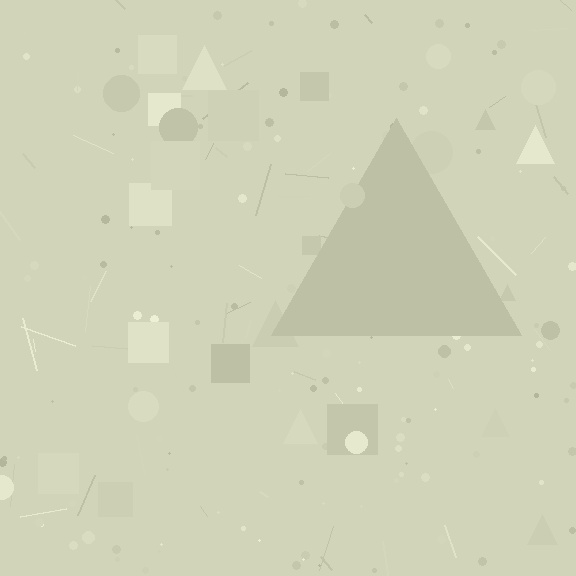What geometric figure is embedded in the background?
A triangle is embedded in the background.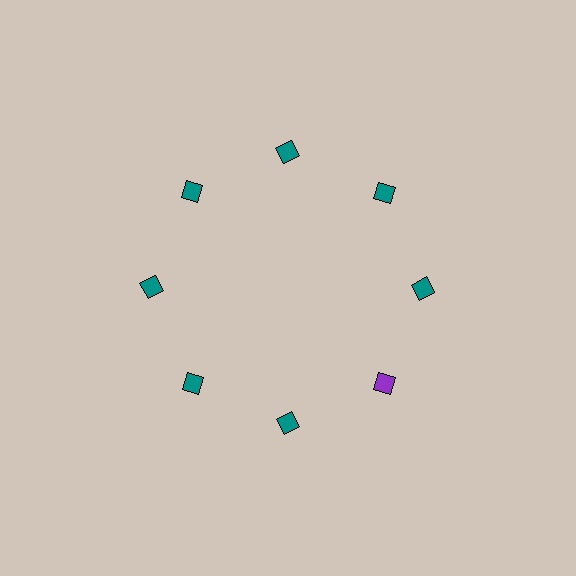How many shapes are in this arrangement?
There are 8 shapes arranged in a ring pattern.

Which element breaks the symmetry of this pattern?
The purple diamond at roughly the 4 o'clock position breaks the symmetry. All other shapes are teal diamonds.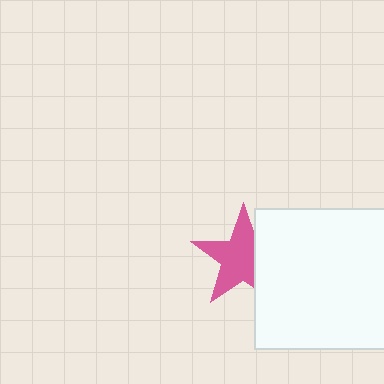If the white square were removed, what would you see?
You would see the complete pink star.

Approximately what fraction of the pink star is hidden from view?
Roughly 31% of the pink star is hidden behind the white square.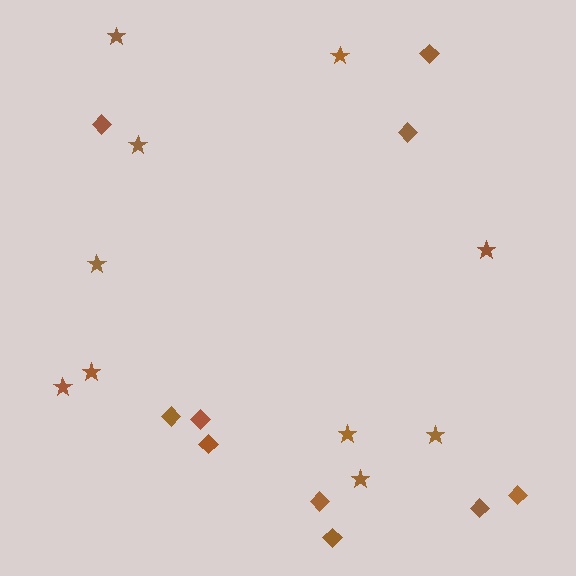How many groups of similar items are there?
There are 2 groups: one group of diamonds (10) and one group of stars (10).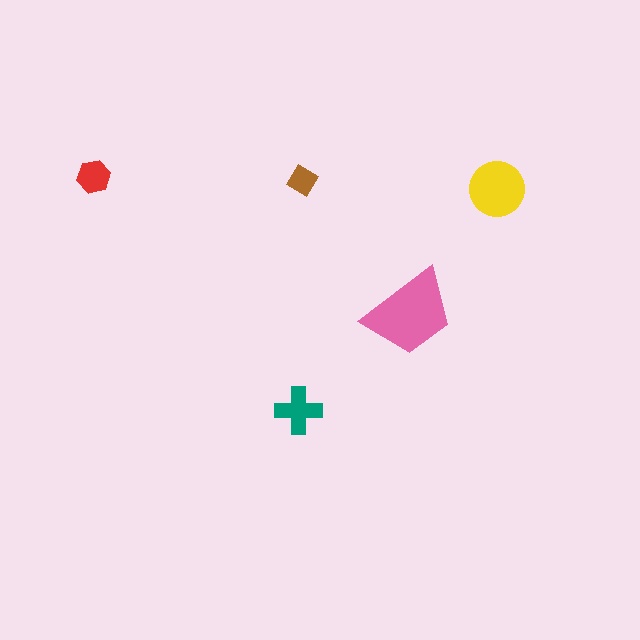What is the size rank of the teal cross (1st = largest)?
3rd.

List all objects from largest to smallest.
The pink trapezoid, the yellow circle, the teal cross, the red hexagon, the brown diamond.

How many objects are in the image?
There are 5 objects in the image.